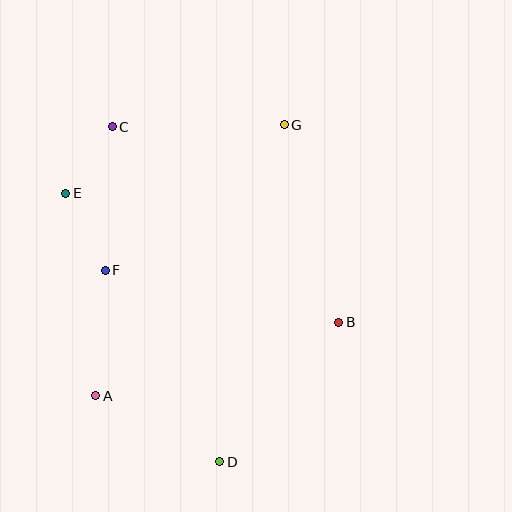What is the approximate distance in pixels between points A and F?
The distance between A and F is approximately 126 pixels.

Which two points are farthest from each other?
Points C and D are farthest from each other.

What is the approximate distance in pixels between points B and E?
The distance between B and E is approximately 302 pixels.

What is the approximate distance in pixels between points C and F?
The distance between C and F is approximately 143 pixels.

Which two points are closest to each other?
Points C and E are closest to each other.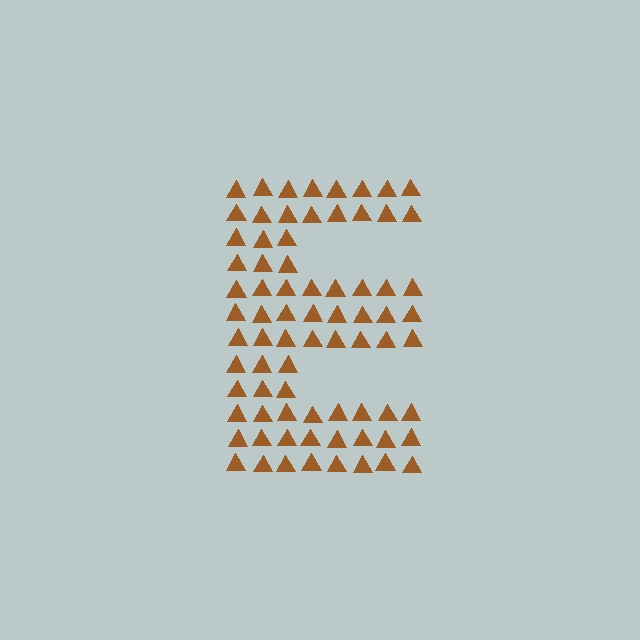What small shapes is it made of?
It is made of small triangles.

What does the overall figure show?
The overall figure shows the letter E.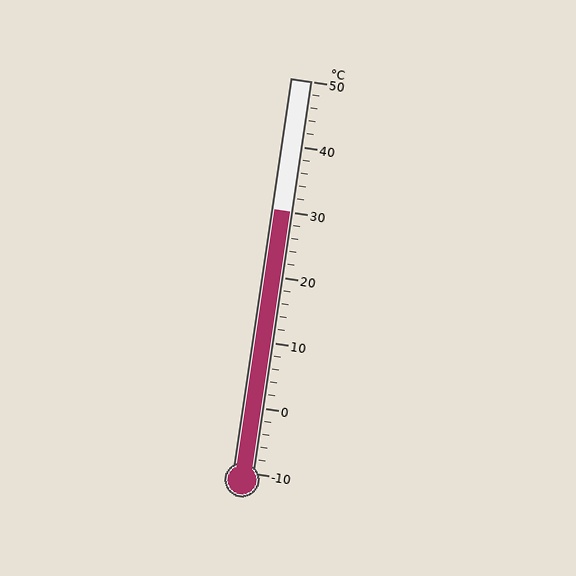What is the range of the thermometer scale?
The thermometer scale ranges from -10°C to 50°C.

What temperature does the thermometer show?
The thermometer shows approximately 30°C.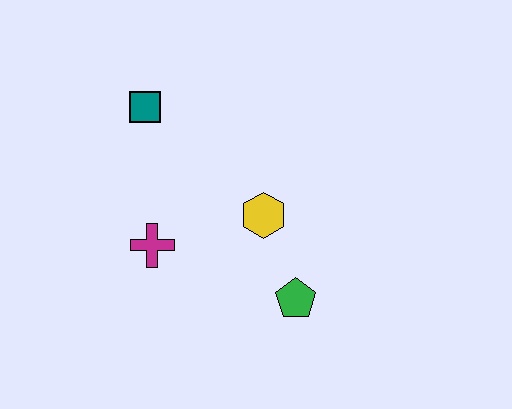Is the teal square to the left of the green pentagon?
Yes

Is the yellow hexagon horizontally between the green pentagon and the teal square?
Yes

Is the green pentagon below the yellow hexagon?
Yes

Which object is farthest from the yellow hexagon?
The teal square is farthest from the yellow hexagon.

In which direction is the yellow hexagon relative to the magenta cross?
The yellow hexagon is to the right of the magenta cross.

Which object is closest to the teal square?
The magenta cross is closest to the teal square.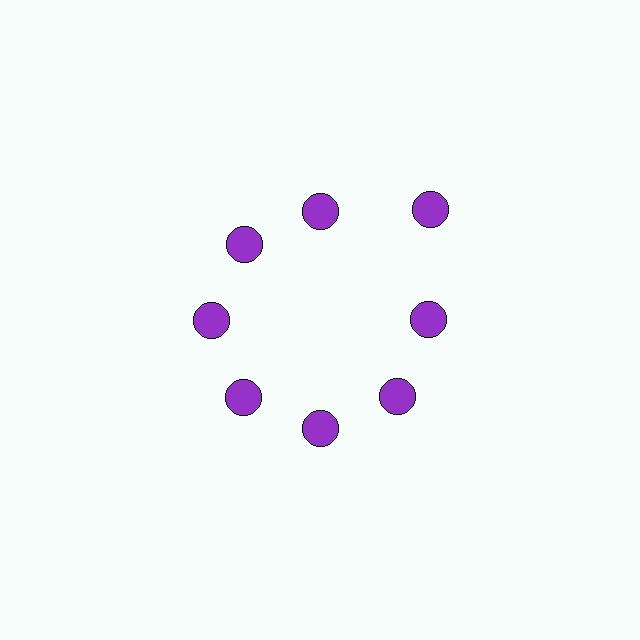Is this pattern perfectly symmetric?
No. The 8 purple circles are arranged in a ring, but one element near the 2 o'clock position is pushed outward from the center, breaking the 8-fold rotational symmetry.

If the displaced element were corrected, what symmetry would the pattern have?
It would have 8-fold rotational symmetry — the pattern would map onto itself every 45 degrees.